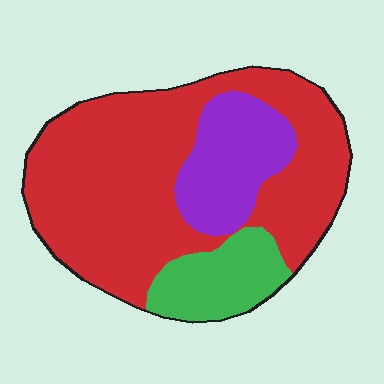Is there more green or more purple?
Purple.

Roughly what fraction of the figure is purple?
Purple takes up about one fifth (1/5) of the figure.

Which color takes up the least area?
Green, at roughly 15%.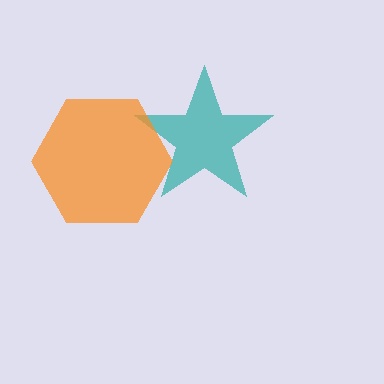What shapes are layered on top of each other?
The layered shapes are: a teal star, an orange hexagon.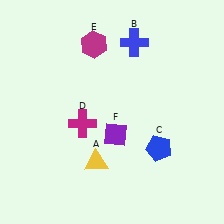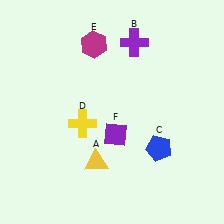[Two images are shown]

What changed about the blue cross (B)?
In Image 1, B is blue. In Image 2, it changed to purple.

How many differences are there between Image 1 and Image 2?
There are 2 differences between the two images.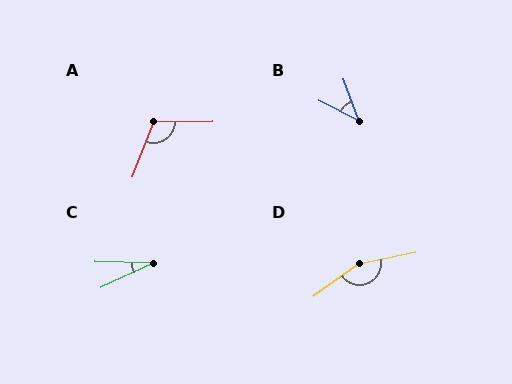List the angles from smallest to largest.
C (27°), B (43°), A (112°), D (156°).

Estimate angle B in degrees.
Approximately 43 degrees.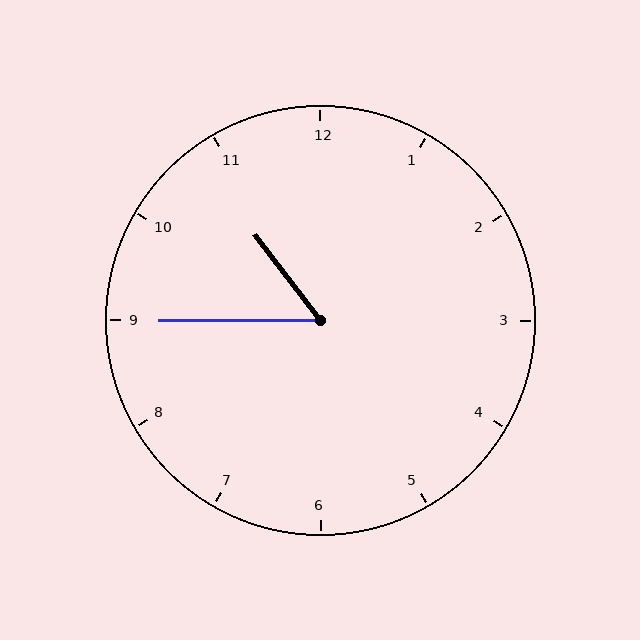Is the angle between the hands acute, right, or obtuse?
It is acute.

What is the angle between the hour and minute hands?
Approximately 52 degrees.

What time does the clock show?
10:45.